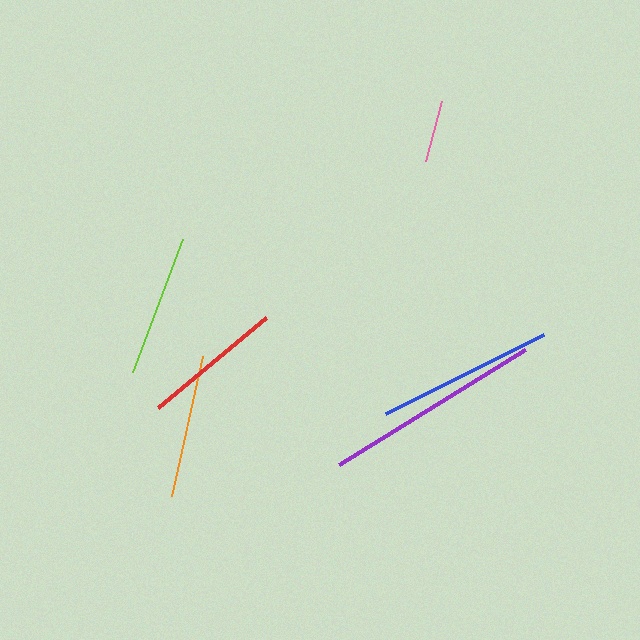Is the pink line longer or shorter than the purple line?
The purple line is longer than the pink line.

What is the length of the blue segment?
The blue segment is approximately 177 pixels long.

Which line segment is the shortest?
The pink line is the shortest at approximately 62 pixels.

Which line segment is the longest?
The purple line is the longest at approximately 219 pixels.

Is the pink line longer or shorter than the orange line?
The orange line is longer than the pink line.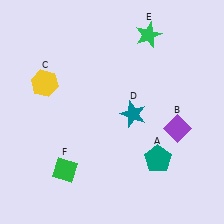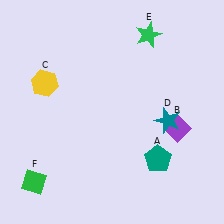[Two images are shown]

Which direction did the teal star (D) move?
The teal star (D) moved right.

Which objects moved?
The objects that moved are: the teal star (D), the green diamond (F).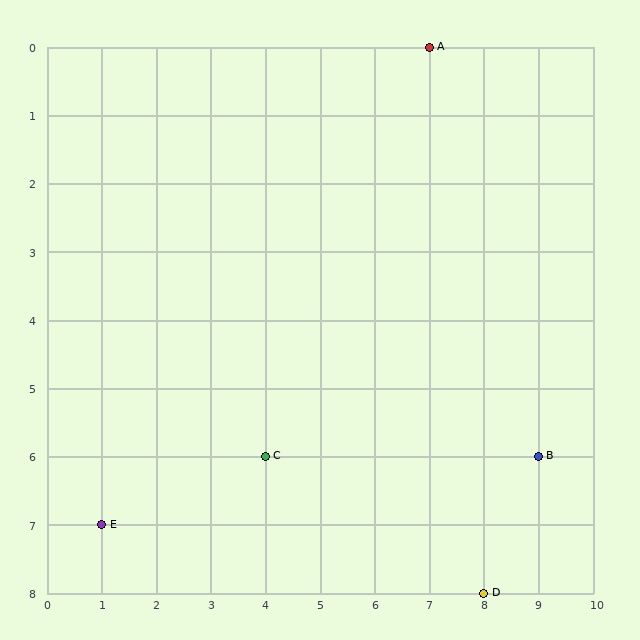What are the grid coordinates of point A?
Point A is at grid coordinates (7, 0).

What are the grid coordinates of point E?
Point E is at grid coordinates (1, 7).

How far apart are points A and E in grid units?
Points A and E are 6 columns and 7 rows apart (about 9.2 grid units diagonally).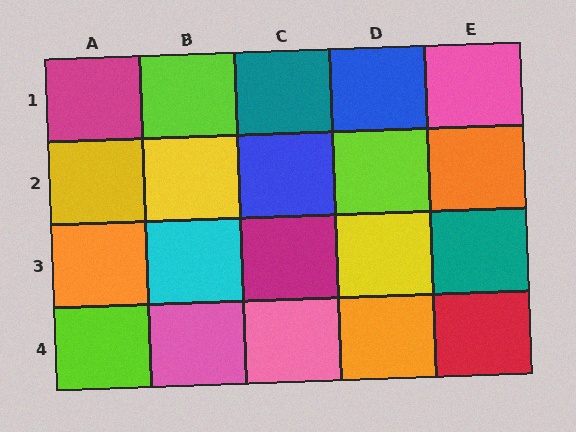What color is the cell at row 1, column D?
Blue.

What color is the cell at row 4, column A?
Lime.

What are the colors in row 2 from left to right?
Yellow, yellow, blue, lime, orange.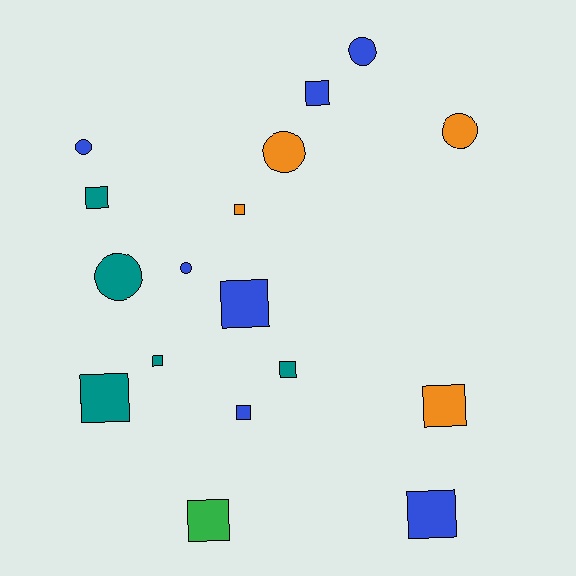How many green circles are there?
There are no green circles.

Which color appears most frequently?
Blue, with 7 objects.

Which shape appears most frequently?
Square, with 11 objects.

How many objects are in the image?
There are 17 objects.